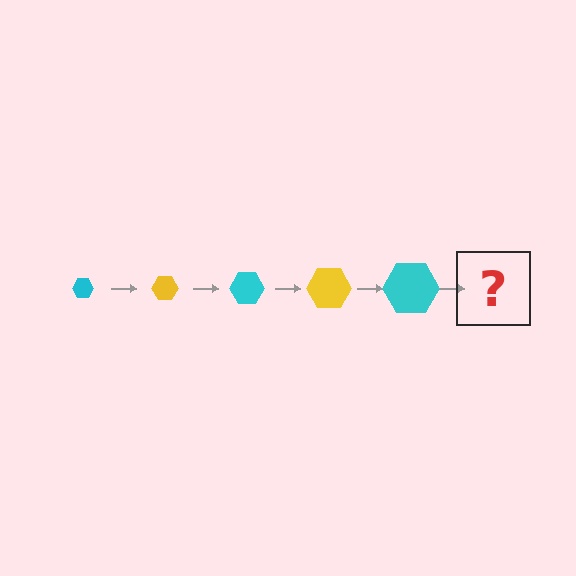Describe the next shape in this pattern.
It should be a yellow hexagon, larger than the previous one.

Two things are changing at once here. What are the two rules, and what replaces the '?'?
The two rules are that the hexagon grows larger each step and the color cycles through cyan and yellow. The '?' should be a yellow hexagon, larger than the previous one.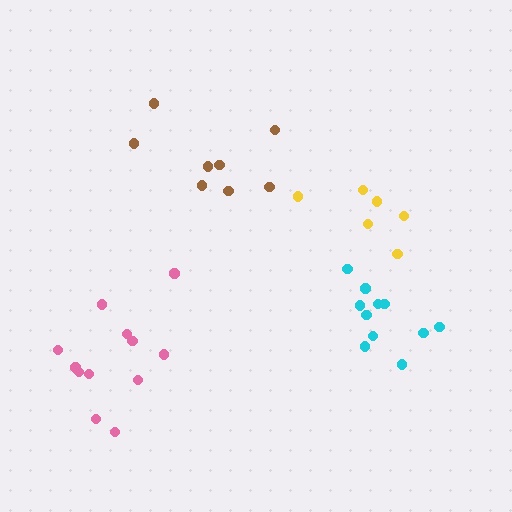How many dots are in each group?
Group 1: 8 dots, Group 2: 6 dots, Group 3: 11 dots, Group 4: 12 dots (37 total).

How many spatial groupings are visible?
There are 4 spatial groupings.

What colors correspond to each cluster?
The clusters are colored: brown, yellow, cyan, pink.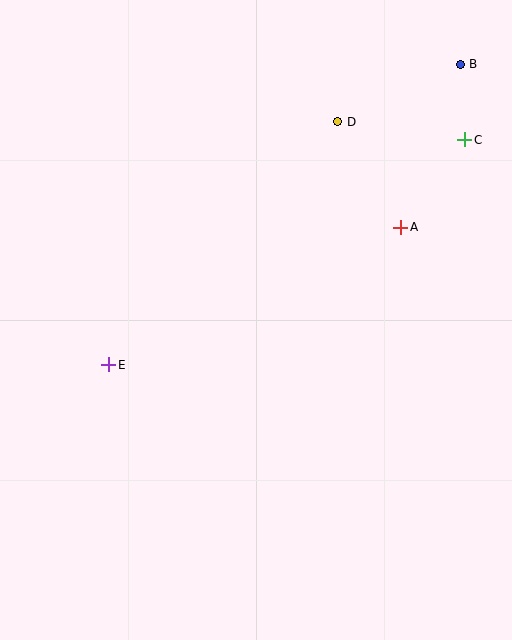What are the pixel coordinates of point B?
Point B is at (460, 64).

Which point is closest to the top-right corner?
Point B is closest to the top-right corner.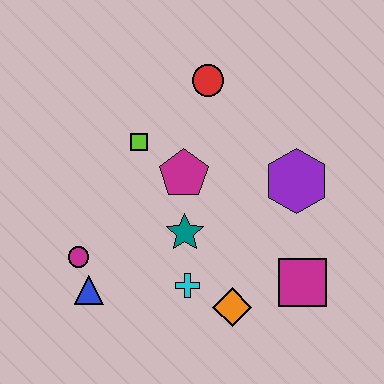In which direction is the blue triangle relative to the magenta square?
The blue triangle is to the left of the magenta square.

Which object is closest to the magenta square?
The orange diamond is closest to the magenta square.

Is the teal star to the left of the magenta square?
Yes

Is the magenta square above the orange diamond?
Yes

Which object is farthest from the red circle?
The blue triangle is farthest from the red circle.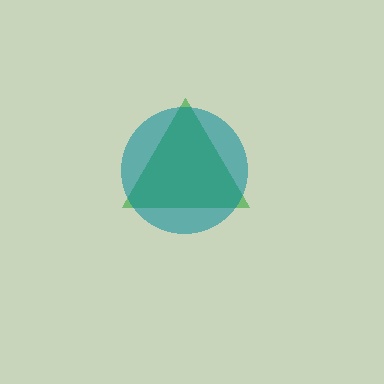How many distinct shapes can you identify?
There are 2 distinct shapes: a green triangle, a teal circle.